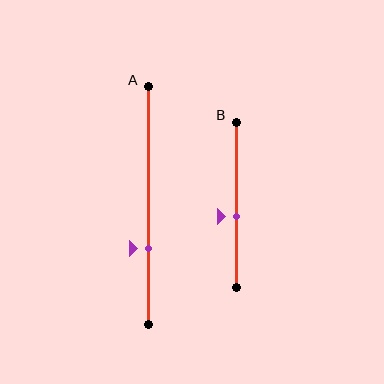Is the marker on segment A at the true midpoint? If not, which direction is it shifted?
No, the marker on segment A is shifted downward by about 18% of the segment length.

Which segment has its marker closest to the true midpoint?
Segment B has its marker closest to the true midpoint.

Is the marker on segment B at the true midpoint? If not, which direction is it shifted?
No, the marker on segment B is shifted downward by about 7% of the segment length.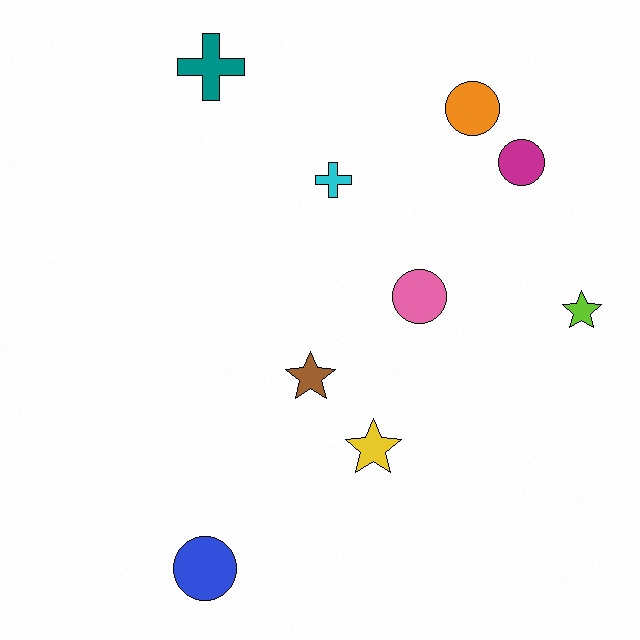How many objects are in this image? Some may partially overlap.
There are 9 objects.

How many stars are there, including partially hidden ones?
There are 3 stars.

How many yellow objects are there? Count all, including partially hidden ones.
There is 1 yellow object.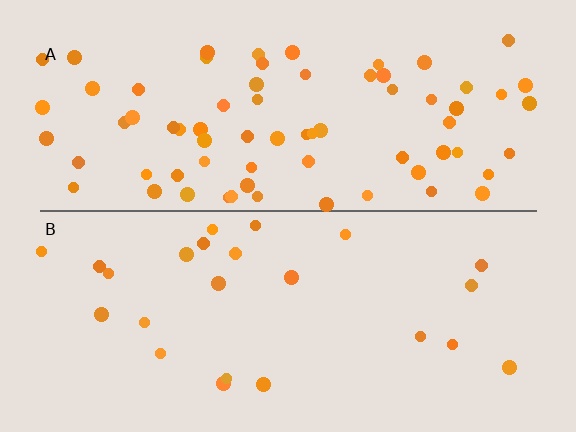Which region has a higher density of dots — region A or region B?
A (the top).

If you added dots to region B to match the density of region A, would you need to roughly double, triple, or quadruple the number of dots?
Approximately triple.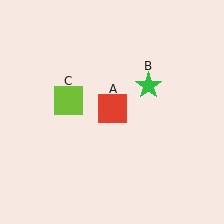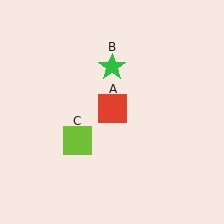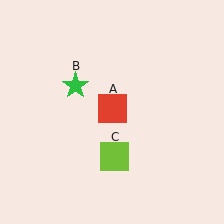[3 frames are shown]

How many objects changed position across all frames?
2 objects changed position: green star (object B), lime square (object C).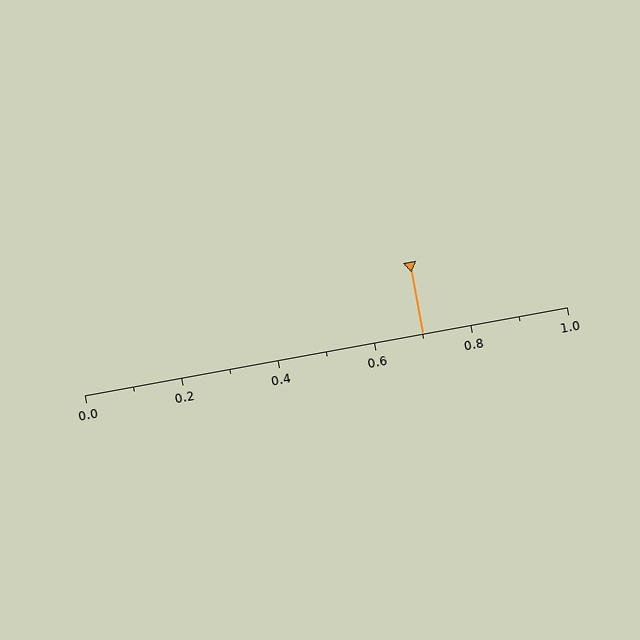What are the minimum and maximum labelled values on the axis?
The axis runs from 0.0 to 1.0.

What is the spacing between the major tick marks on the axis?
The major ticks are spaced 0.2 apart.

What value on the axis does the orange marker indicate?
The marker indicates approximately 0.7.